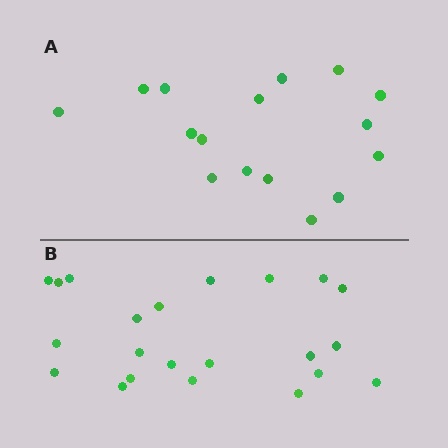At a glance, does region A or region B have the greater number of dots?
Region B (the bottom region) has more dots.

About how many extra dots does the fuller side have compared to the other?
Region B has about 6 more dots than region A.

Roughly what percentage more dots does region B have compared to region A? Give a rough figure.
About 40% more.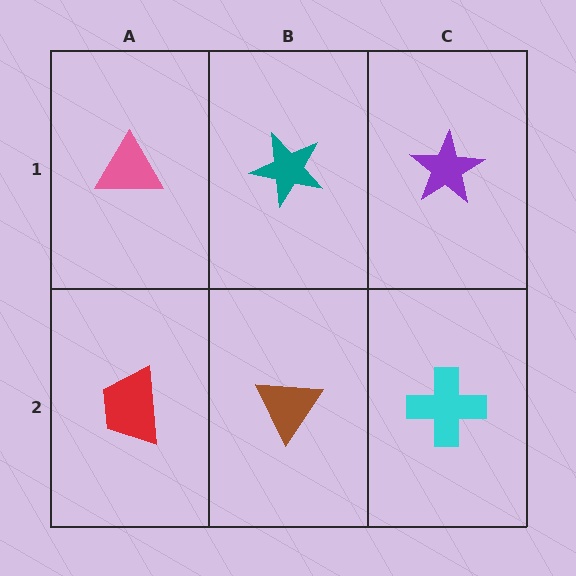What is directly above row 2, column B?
A teal star.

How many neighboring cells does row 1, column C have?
2.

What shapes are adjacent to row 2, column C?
A purple star (row 1, column C), a brown triangle (row 2, column B).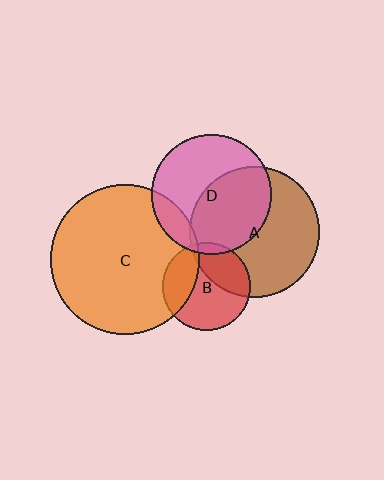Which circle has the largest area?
Circle C (orange).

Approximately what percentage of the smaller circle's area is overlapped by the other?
Approximately 35%.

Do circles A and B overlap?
Yes.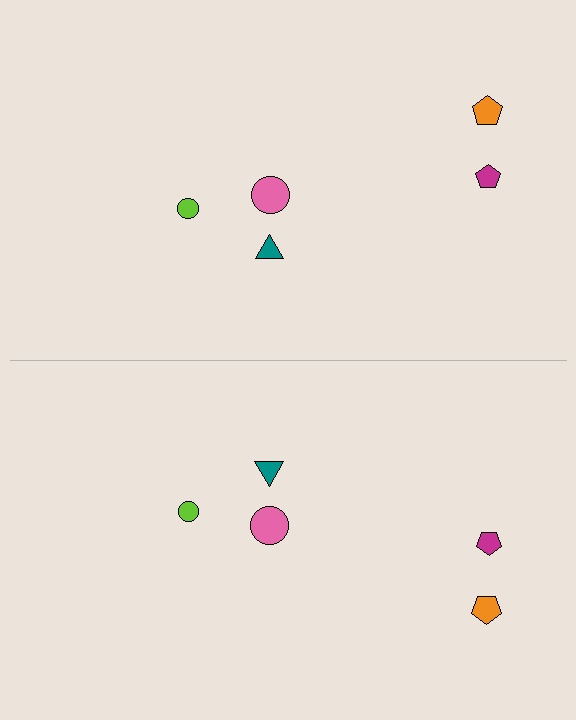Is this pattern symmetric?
Yes, this pattern has bilateral (reflection) symmetry.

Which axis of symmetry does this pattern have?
The pattern has a horizontal axis of symmetry running through the center of the image.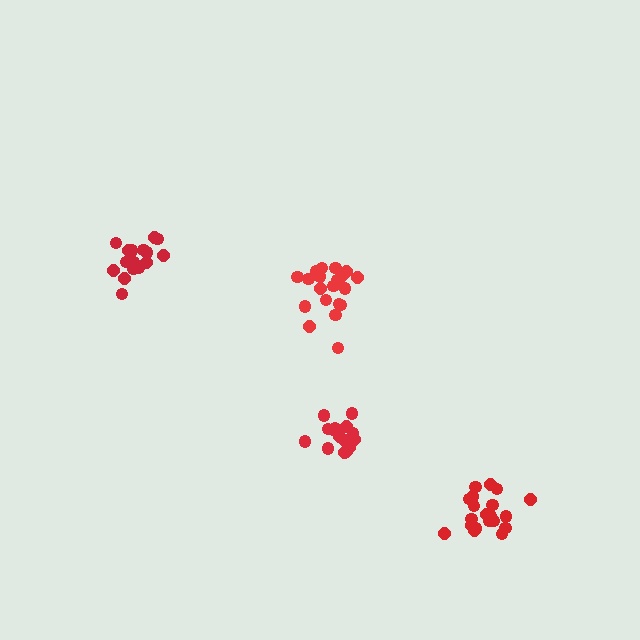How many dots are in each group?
Group 1: 16 dots, Group 2: 21 dots, Group 3: 20 dots, Group 4: 17 dots (74 total).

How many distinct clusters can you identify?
There are 4 distinct clusters.